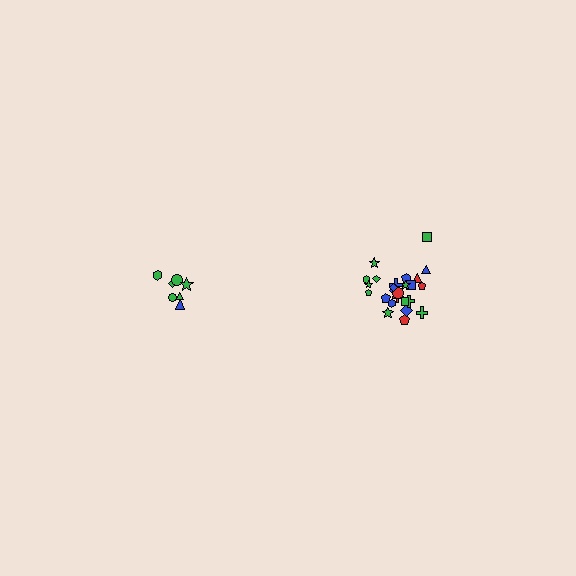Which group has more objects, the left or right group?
The right group.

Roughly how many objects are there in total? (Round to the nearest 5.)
Roughly 30 objects in total.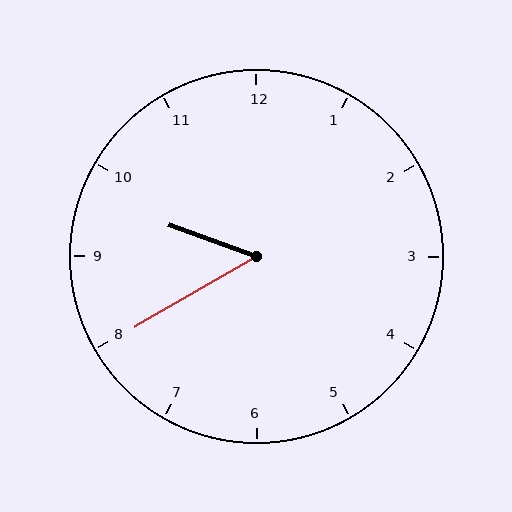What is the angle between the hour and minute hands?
Approximately 50 degrees.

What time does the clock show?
9:40.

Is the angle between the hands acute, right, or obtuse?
It is acute.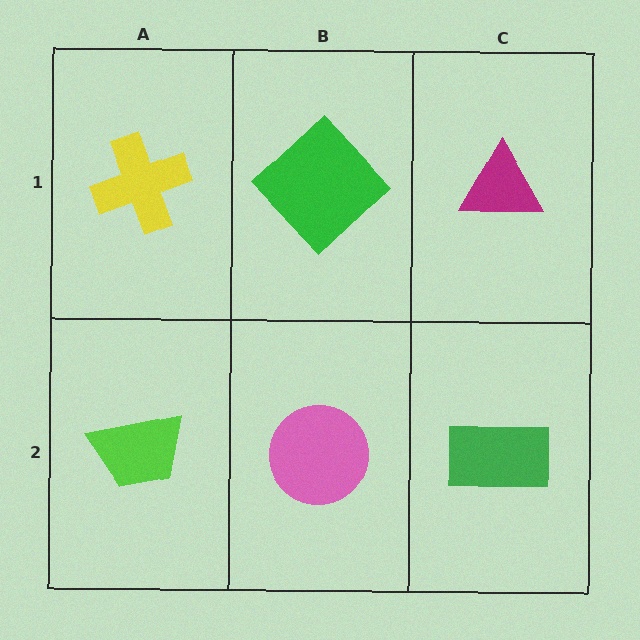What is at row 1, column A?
A yellow cross.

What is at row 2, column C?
A green rectangle.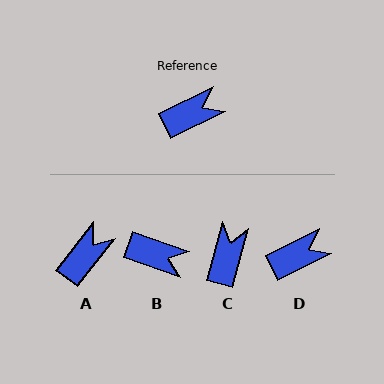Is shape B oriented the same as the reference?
No, it is off by about 46 degrees.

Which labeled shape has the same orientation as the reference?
D.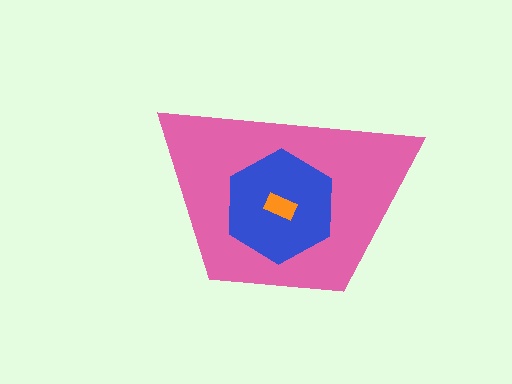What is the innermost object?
The orange rectangle.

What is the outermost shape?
The pink trapezoid.